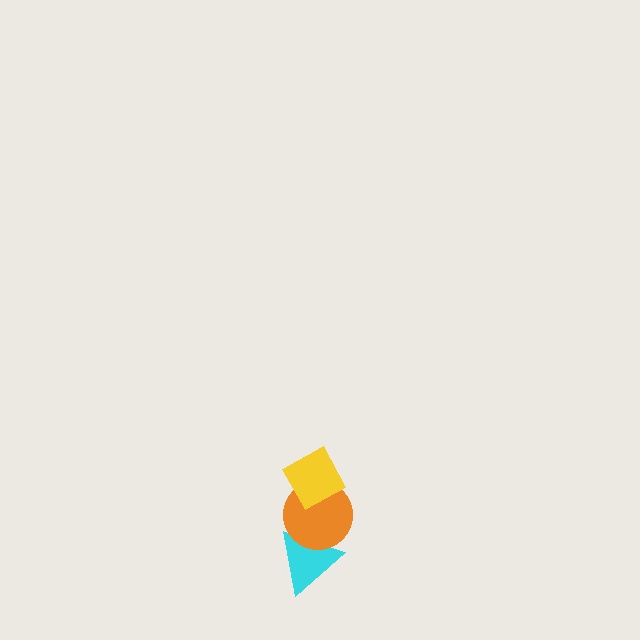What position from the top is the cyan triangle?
The cyan triangle is 3rd from the top.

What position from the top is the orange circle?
The orange circle is 2nd from the top.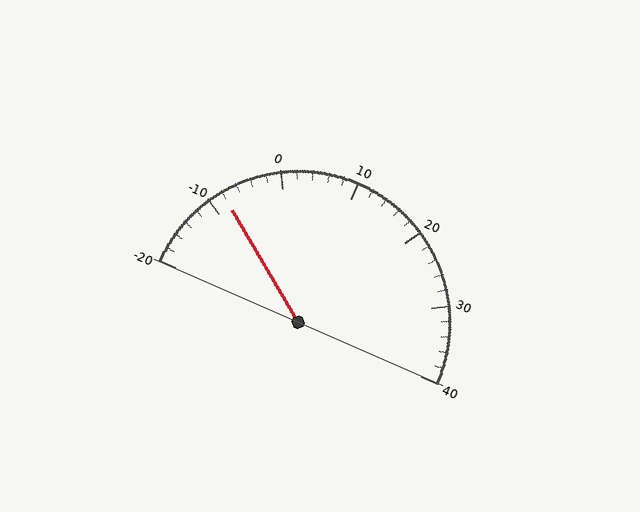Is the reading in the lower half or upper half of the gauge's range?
The reading is in the lower half of the range (-20 to 40).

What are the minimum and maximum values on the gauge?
The gauge ranges from -20 to 40.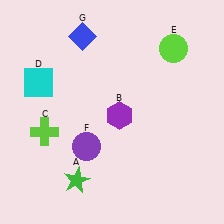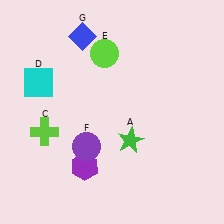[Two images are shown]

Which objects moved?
The objects that moved are: the green star (A), the purple hexagon (B), the lime circle (E).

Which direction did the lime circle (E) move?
The lime circle (E) moved left.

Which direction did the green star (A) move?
The green star (A) moved right.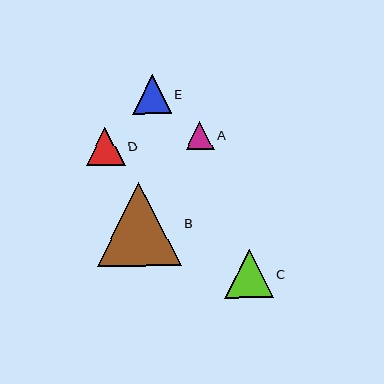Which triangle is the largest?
Triangle B is the largest with a size of approximately 85 pixels.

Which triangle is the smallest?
Triangle A is the smallest with a size of approximately 28 pixels.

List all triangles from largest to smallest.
From largest to smallest: B, C, D, E, A.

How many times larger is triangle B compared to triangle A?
Triangle B is approximately 3.0 times the size of triangle A.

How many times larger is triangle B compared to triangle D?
Triangle B is approximately 2.2 times the size of triangle D.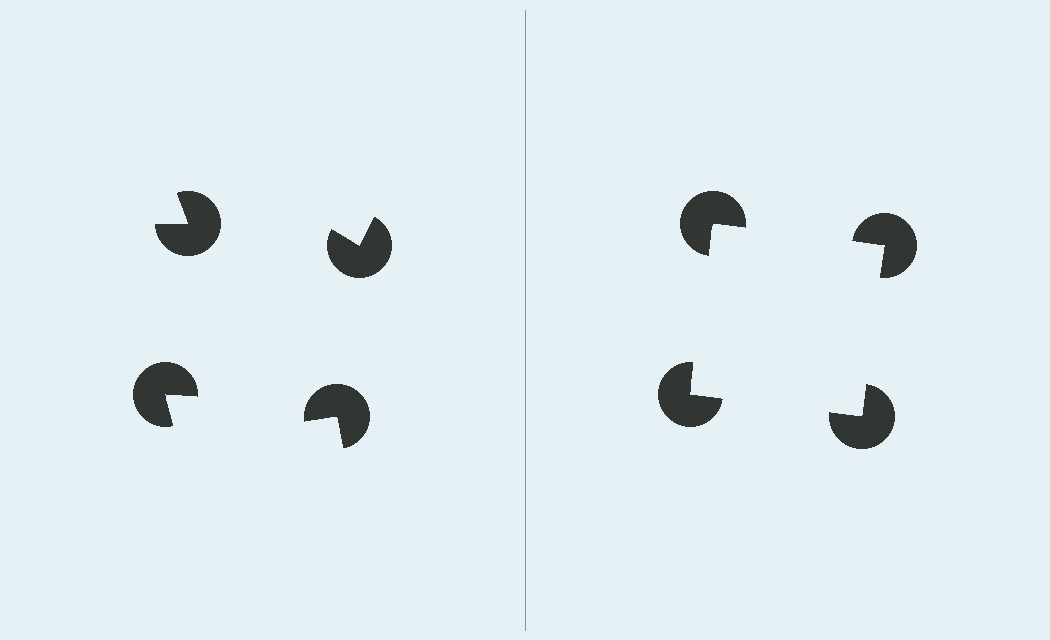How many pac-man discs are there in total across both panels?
8 — 4 on each side.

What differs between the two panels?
The pac-man discs are positioned identically on both sides; only the wedge orientations differ. On the right they align to a square; on the left they are misaligned.